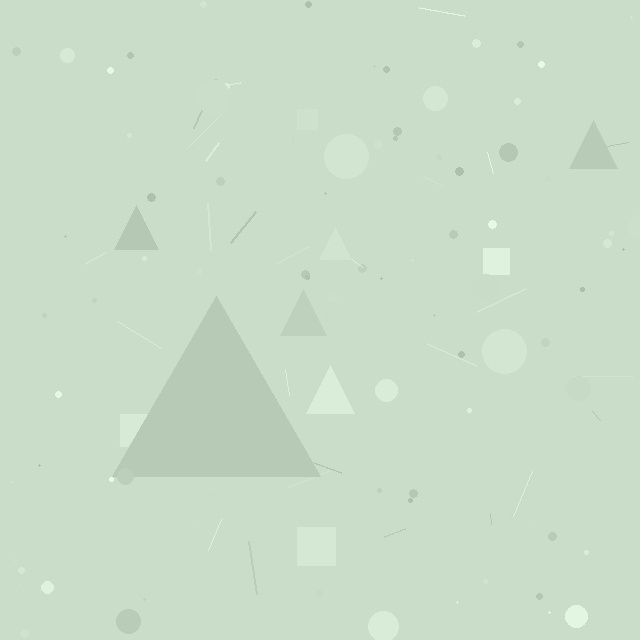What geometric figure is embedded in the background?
A triangle is embedded in the background.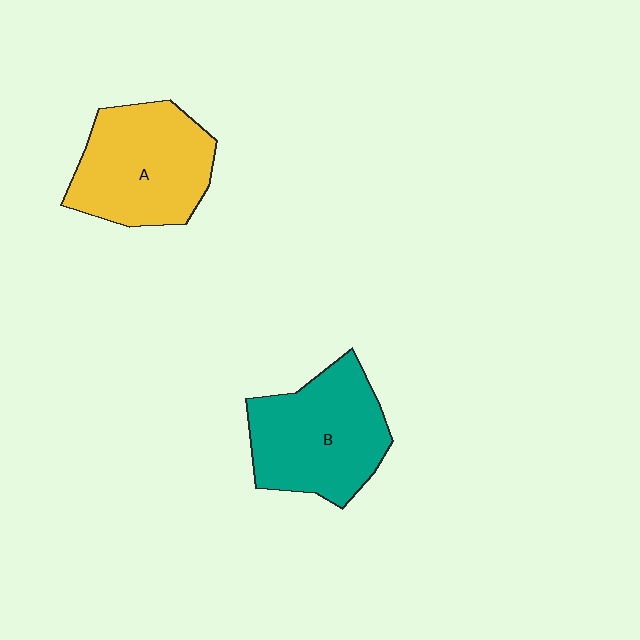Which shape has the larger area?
Shape B (teal).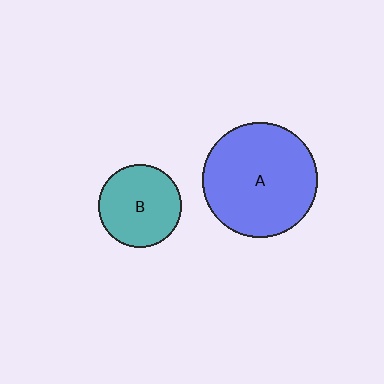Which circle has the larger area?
Circle A (blue).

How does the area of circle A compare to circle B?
Approximately 1.9 times.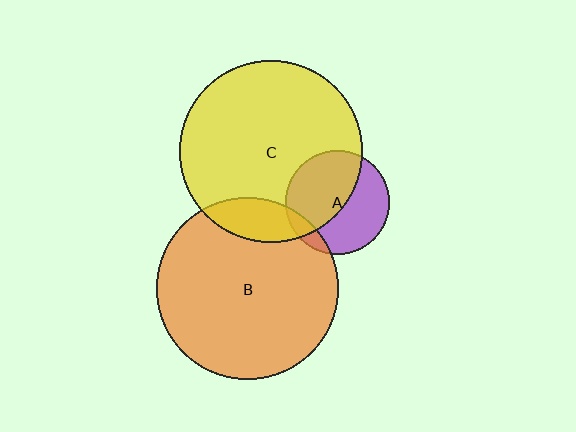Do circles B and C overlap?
Yes.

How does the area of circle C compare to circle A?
Approximately 3.1 times.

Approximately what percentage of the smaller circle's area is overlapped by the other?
Approximately 15%.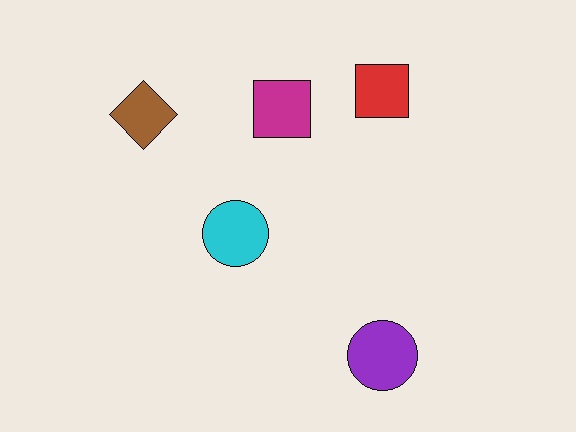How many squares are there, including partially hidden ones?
There are 2 squares.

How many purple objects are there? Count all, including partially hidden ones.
There is 1 purple object.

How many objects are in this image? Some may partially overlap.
There are 5 objects.